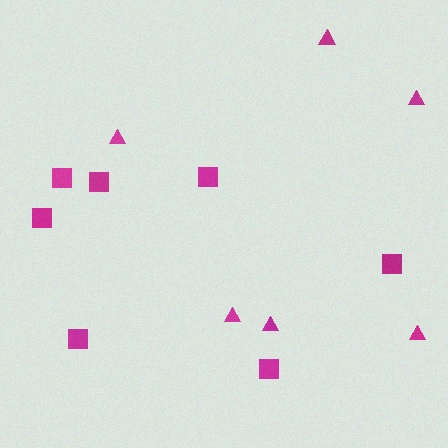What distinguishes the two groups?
There are 2 groups: one group of squares (7) and one group of triangles (6).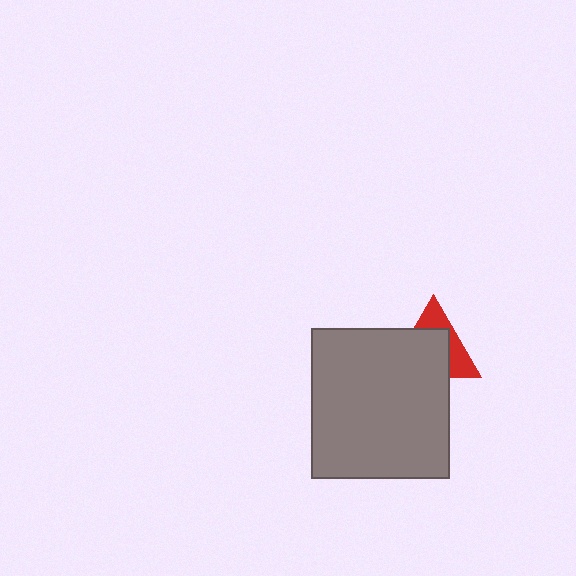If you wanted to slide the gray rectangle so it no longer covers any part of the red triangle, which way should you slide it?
Slide it toward the lower-left — that is the most direct way to separate the two shapes.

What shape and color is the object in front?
The object in front is a gray rectangle.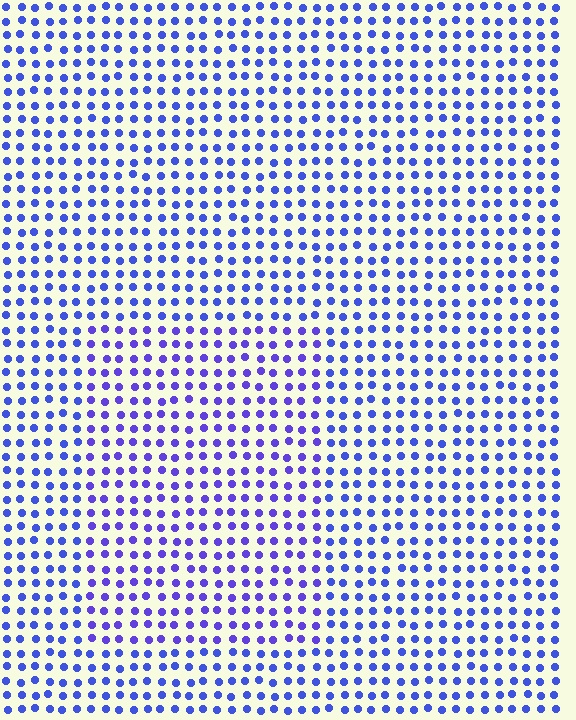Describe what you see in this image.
The image is filled with small blue elements in a uniform arrangement. A rectangle-shaped region is visible where the elements are tinted to a slightly different hue, forming a subtle color boundary.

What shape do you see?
I see a rectangle.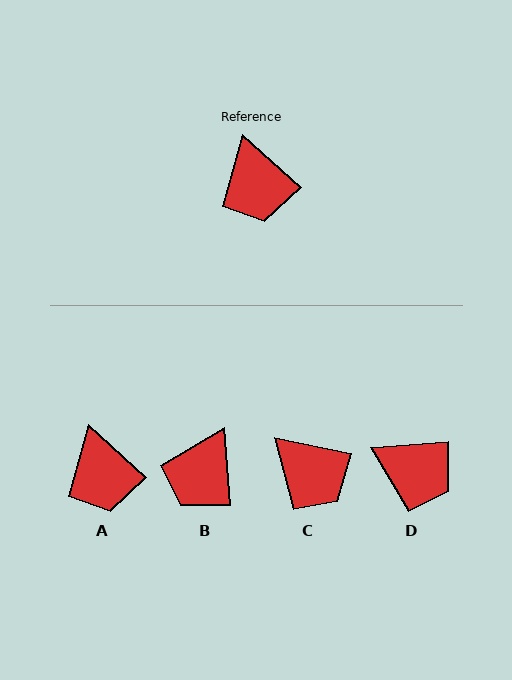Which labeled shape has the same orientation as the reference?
A.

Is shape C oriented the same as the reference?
No, it is off by about 30 degrees.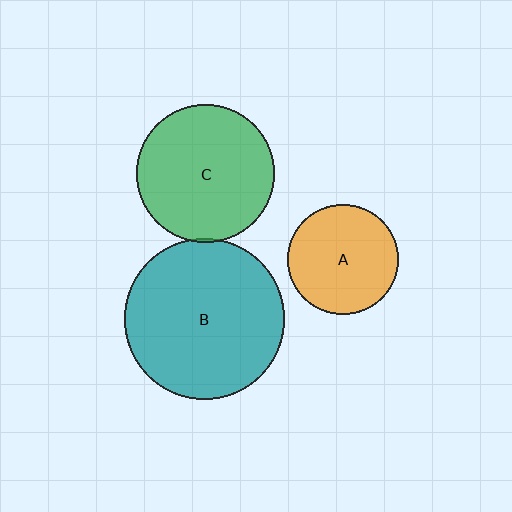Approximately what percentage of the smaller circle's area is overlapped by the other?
Approximately 5%.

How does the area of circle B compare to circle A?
Approximately 2.1 times.